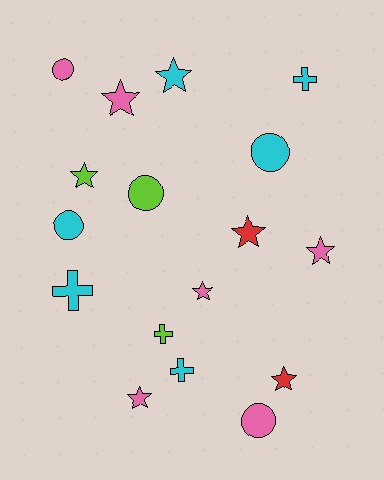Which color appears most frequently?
Pink, with 6 objects.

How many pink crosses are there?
There are no pink crosses.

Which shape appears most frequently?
Star, with 8 objects.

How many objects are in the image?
There are 17 objects.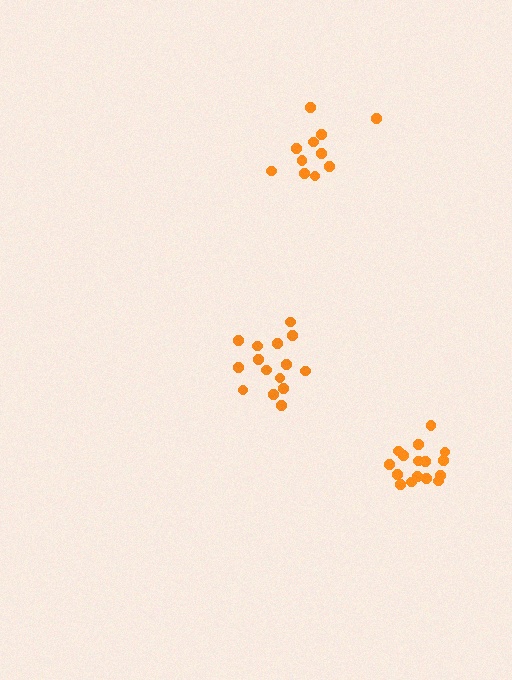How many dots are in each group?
Group 1: 15 dots, Group 2: 16 dots, Group 3: 11 dots (42 total).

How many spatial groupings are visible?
There are 3 spatial groupings.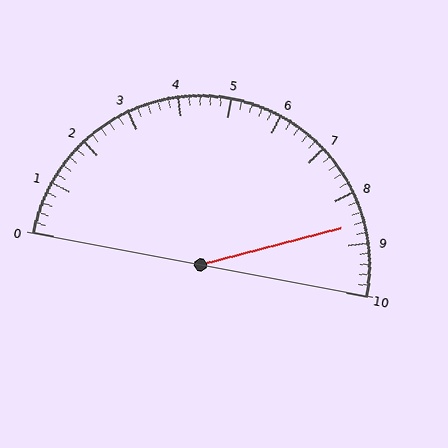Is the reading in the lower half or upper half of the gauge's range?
The reading is in the upper half of the range (0 to 10).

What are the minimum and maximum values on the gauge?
The gauge ranges from 0 to 10.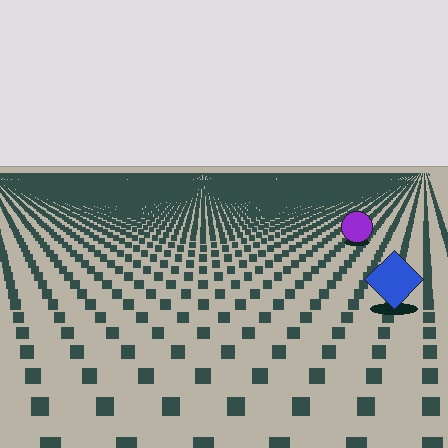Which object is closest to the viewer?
The blue diamond is closest. The texture marks near it are larger and more spread out.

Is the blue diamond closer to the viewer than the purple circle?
Yes. The blue diamond is closer — you can tell from the texture gradient: the ground texture is coarser near it.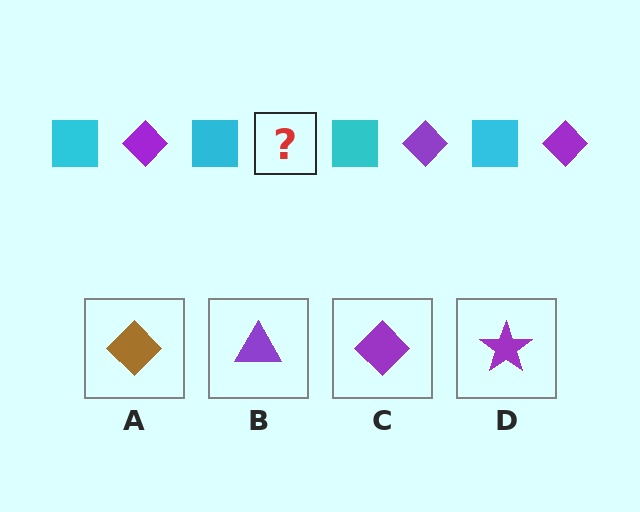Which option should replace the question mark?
Option C.